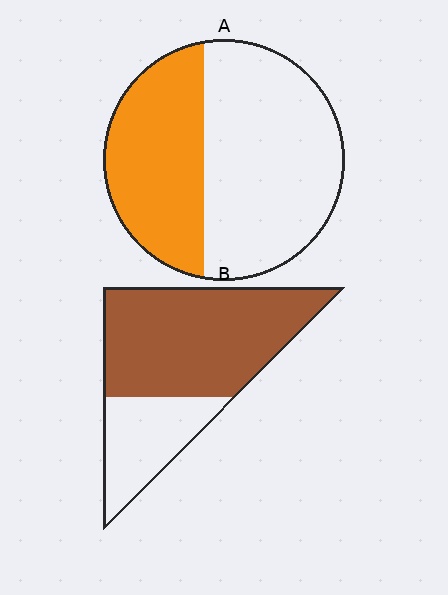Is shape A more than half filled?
No.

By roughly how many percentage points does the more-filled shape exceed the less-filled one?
By roughly 30 percentage points (B over A).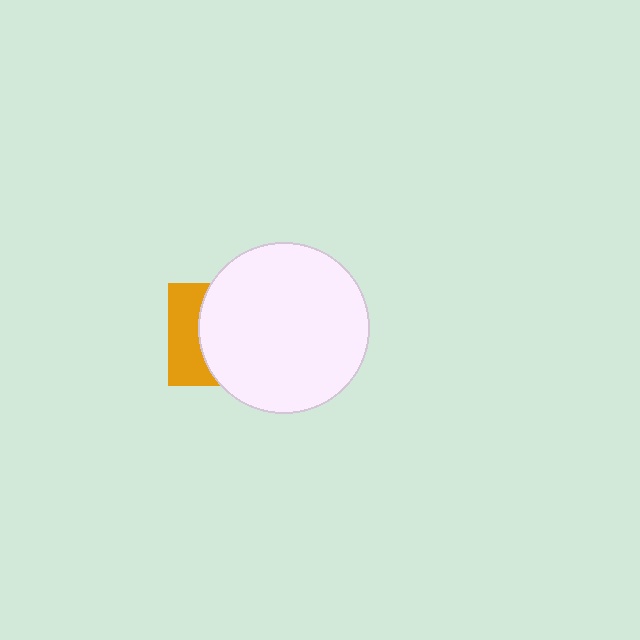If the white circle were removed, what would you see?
You would see the complete orange square.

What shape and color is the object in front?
The object in front is a white circle.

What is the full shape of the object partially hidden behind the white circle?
The partially hidden object is an orange square.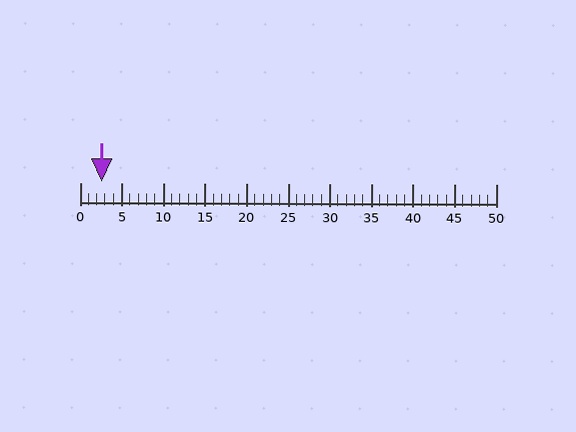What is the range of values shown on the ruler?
The ruler shows values from 0 to 50.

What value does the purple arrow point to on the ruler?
The purple arrow points to approximately 3.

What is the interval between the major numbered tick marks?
The major tick marks are spaced 5 units apart.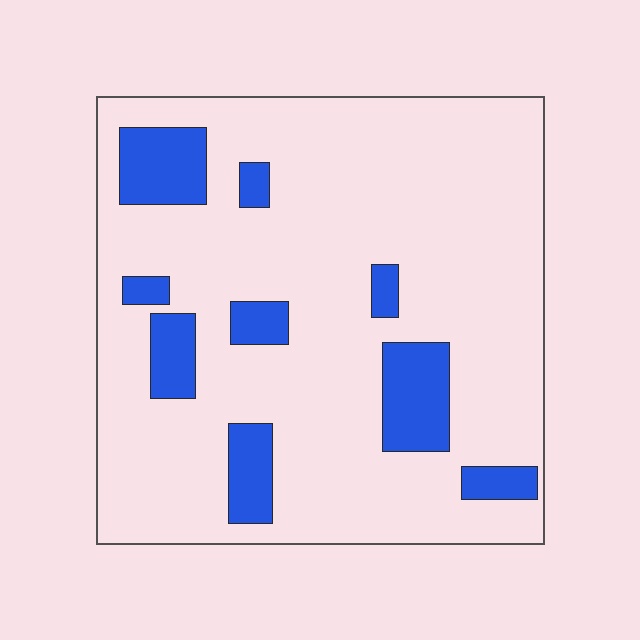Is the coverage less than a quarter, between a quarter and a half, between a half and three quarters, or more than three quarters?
Less than a quarter.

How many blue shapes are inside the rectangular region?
9.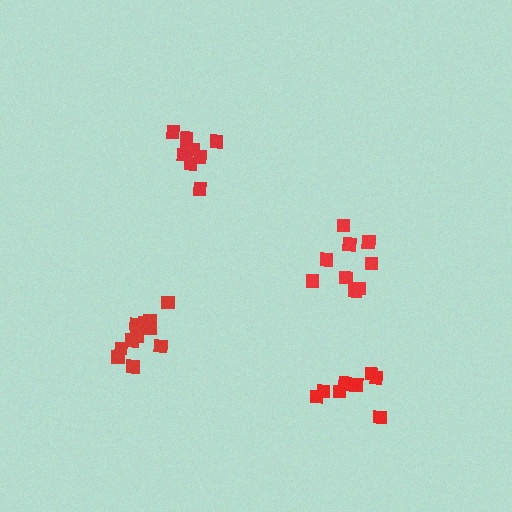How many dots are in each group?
Group 1: 12 dots, Group 2: 9 dots, Group 3: 9 dots, Group 4: 9 dots (39 total).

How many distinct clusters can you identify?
There are 4 distinct clusters.